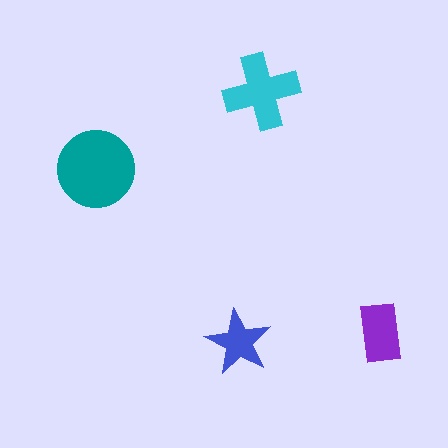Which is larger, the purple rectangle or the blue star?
The purple rectangle.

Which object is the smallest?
The blue star.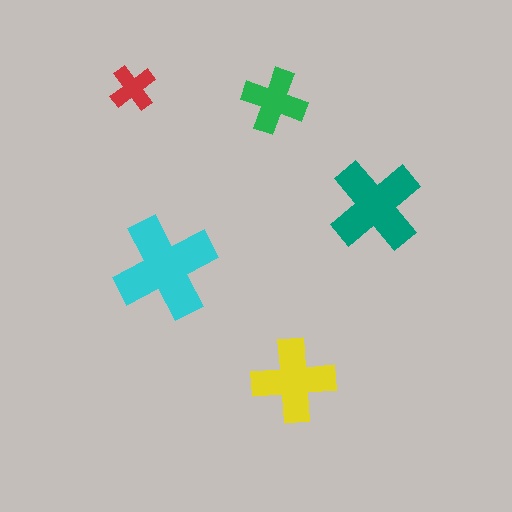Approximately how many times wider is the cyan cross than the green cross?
About 1.5 times wider.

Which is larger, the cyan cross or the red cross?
The cyan one.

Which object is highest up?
The red cross is topmost.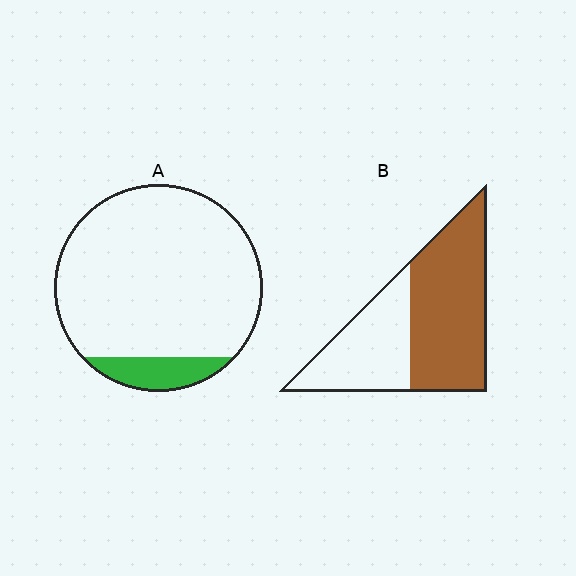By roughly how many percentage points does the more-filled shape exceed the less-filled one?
By roughly 50 percentage points (B over A).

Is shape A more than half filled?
No.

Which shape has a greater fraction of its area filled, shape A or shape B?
Shape B.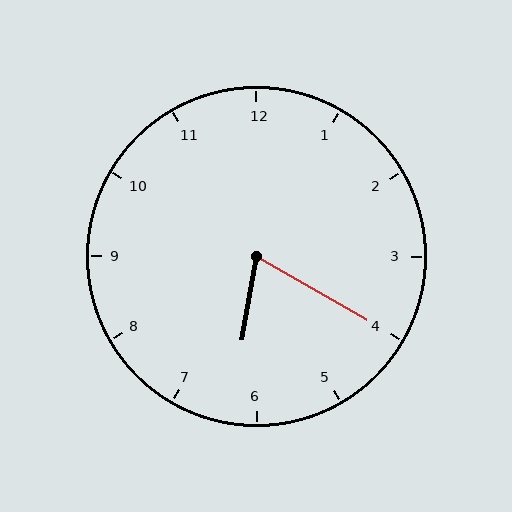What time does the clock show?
6:20.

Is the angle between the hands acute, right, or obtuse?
It is acute.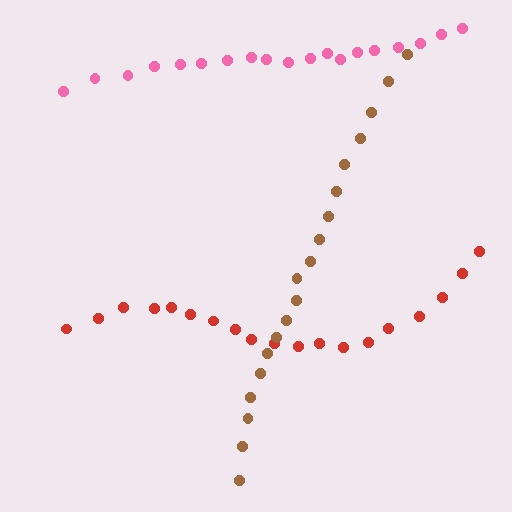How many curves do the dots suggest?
There are 3 distinct paths.